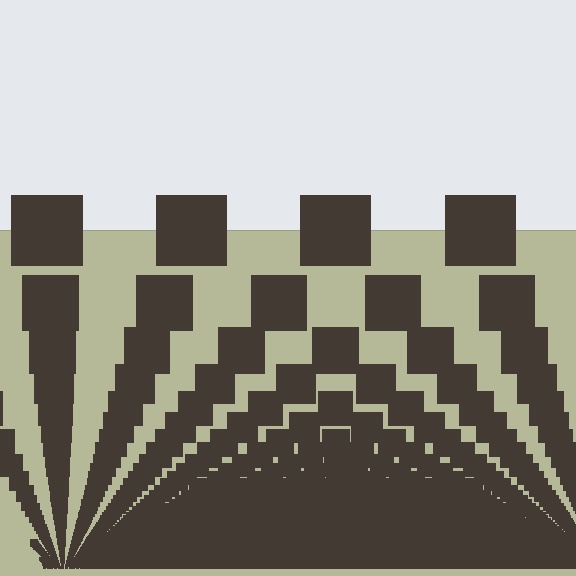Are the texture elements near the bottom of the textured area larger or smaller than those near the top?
Smaller. The gradient is inverted — elements near the bottom are smaller and denser.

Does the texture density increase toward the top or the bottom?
Density increases toward the bottom.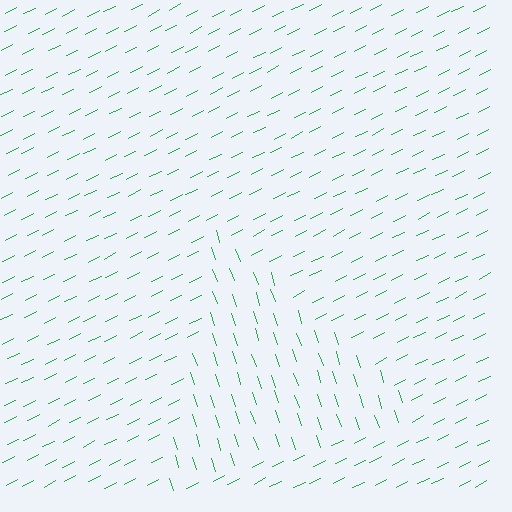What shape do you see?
I see a triangle.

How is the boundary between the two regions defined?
The boundary is defined purely by a change in line orientation (approximately 82 degrees difference). All lines are the same color and thickness.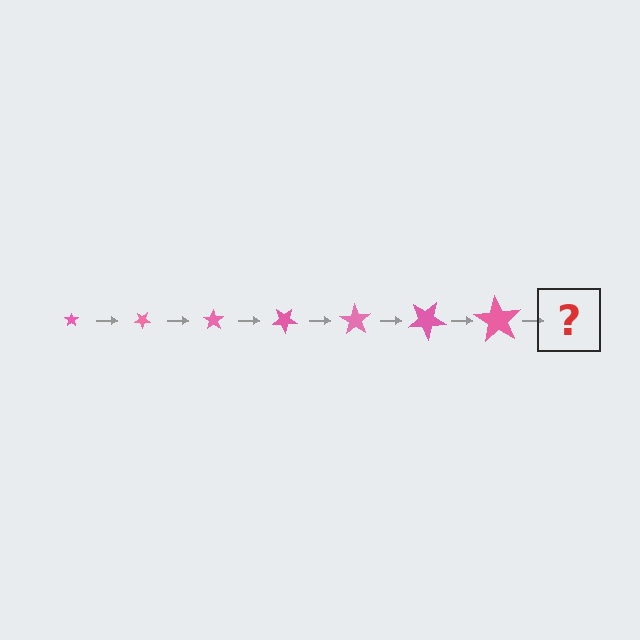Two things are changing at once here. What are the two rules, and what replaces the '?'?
The two rules are that the star grows larger each step and it rotates 35 degrees each step. The '?' should be a star, larger than the previous one and rotated 245 degrees from the start.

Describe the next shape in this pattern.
It should be a star, larger than the previous one and rotated 245 degrees from the start.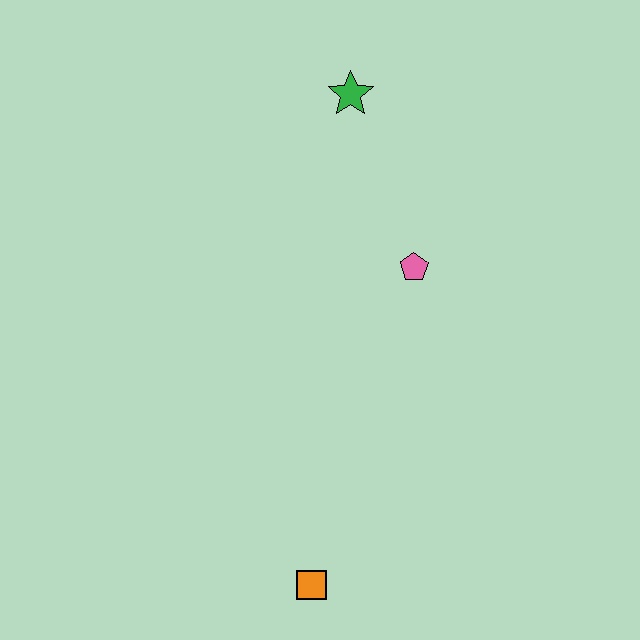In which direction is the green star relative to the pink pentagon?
The green star is above the pink pentagon.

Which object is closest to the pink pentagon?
The green star is closest to the pink pentagon.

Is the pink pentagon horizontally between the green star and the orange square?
No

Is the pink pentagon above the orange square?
Yes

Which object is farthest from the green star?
The orange square is farthest from the green star.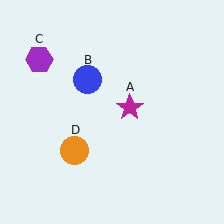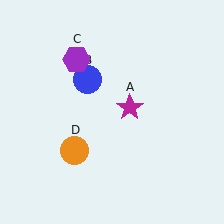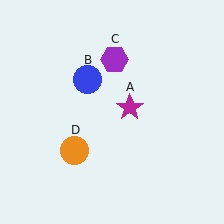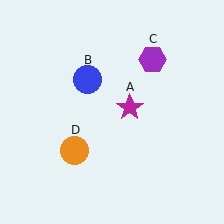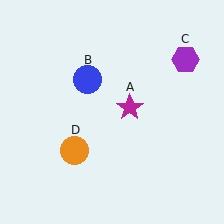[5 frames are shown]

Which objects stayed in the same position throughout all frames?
Magenta star (object A) and blue circle (object B) and orange circle (object D) remained stationary.